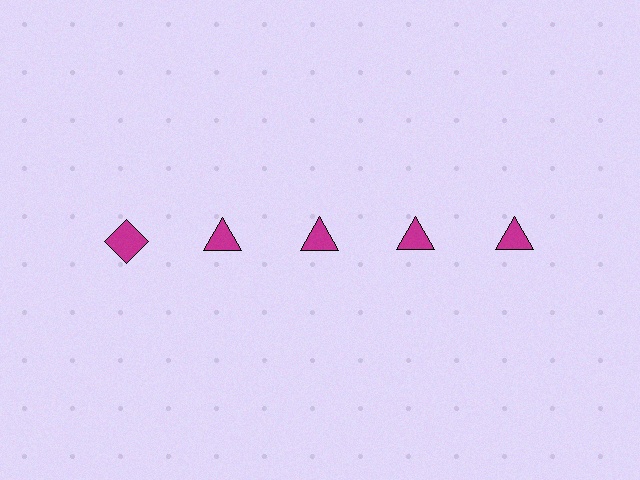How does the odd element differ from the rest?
It has a different shape: diamond instead of triangle.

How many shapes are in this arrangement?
There are 5 shapes arranged in a grid pattern.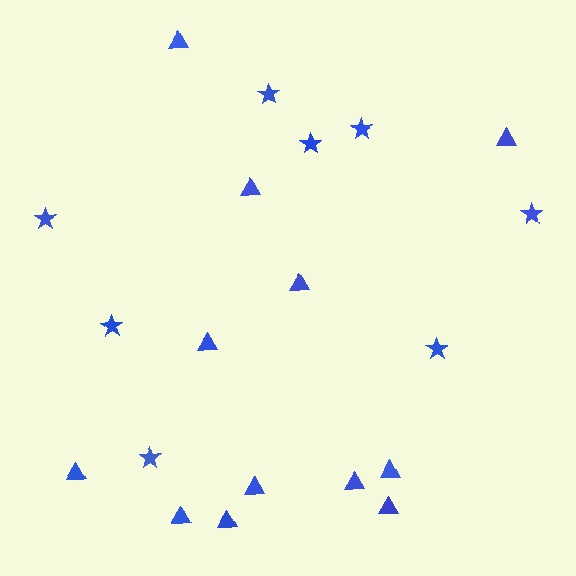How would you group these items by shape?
There are 2 groups: one group of stars (8) and one group of triangles (12).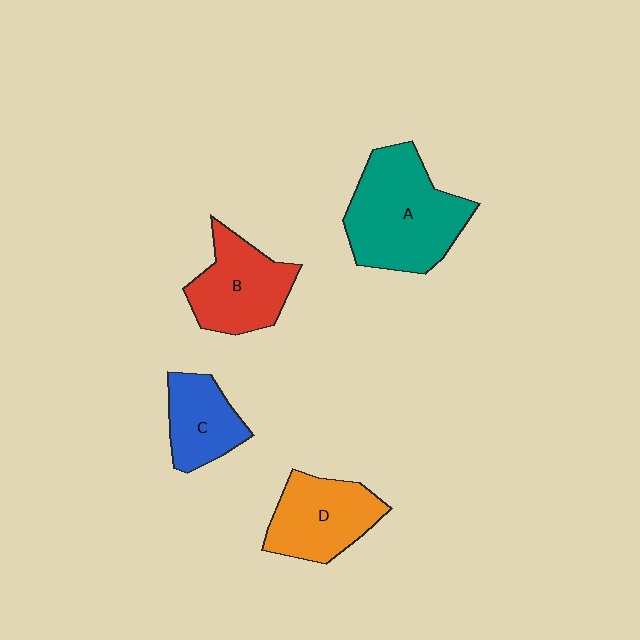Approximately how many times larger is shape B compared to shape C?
Approximately 1.4 times.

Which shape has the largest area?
Shape A (teal).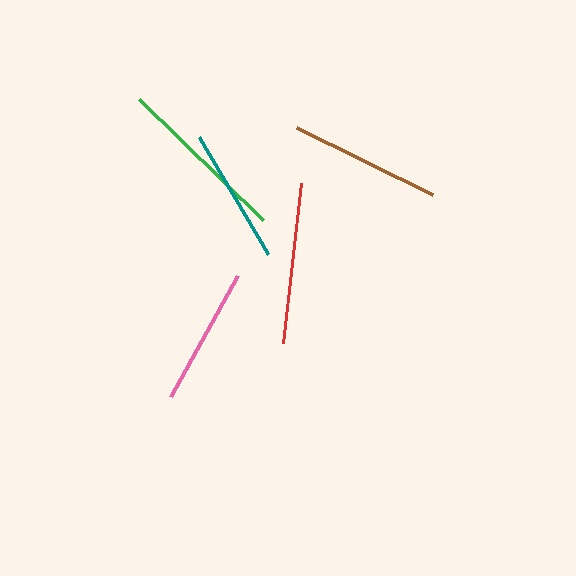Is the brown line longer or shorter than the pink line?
The brown line is longer than the pink line.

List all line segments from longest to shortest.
From longest to shortest: green, red, brown, pink, teal.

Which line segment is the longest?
The green line is the longest at approximately 174 pixels.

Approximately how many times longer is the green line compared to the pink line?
The green line is approximately 1.2 times the length of the pink line.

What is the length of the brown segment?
The brown segment is approximately 152 pixels long.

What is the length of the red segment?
The red segment is approximately 161 pixels long.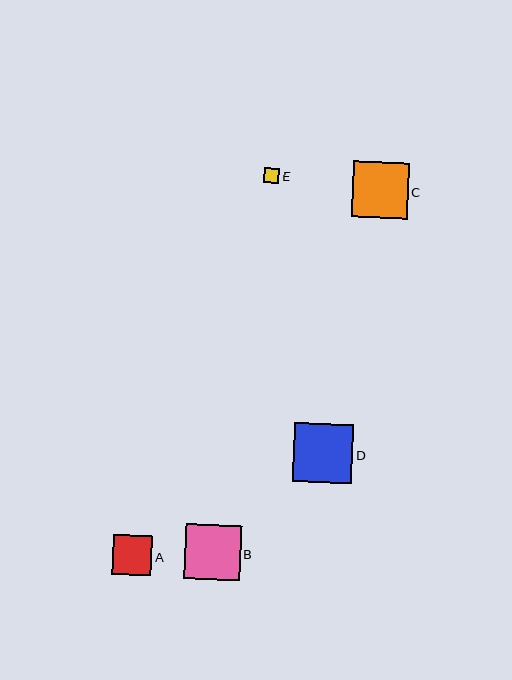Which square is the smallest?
Square E is the smallest with a size of approximately 16 pixels.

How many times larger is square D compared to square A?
Square D is approximately 1.5 times the size of square A.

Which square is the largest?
Square D is the largest with a size of approximately 59 pixels.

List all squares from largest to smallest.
From largest to smallest: D, C, B, A, E.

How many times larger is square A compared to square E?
Square A is approximately 2.5 times the size of square E.